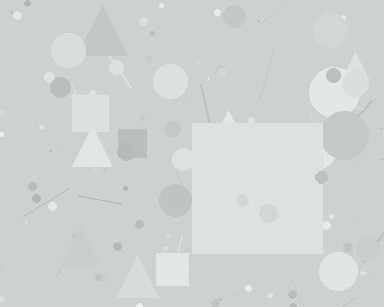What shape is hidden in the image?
A square is hidden in the image.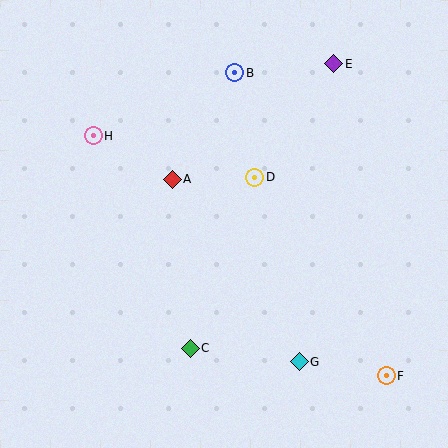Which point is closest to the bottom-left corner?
Point C is closest to the bottom-left corner.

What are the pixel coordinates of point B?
Point B is at (235, 73).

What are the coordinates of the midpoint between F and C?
The midpoint between F and C is at (288, 362).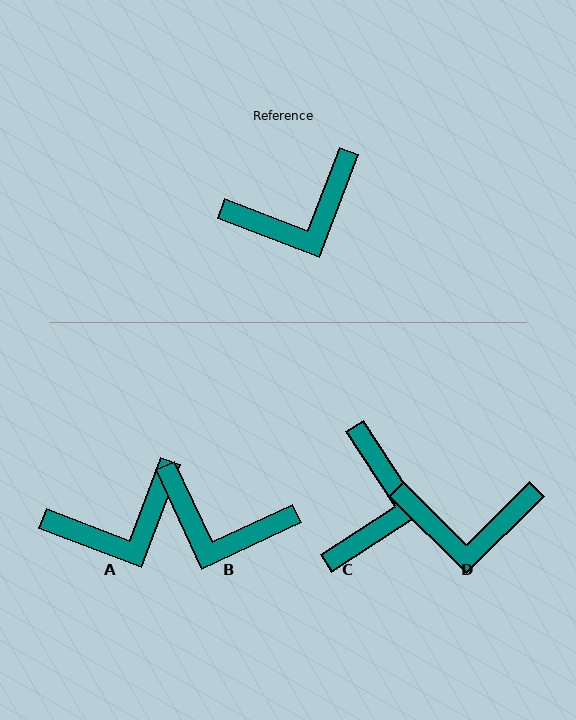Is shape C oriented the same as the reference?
No, it is off by about 54 degrees.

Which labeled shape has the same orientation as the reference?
A.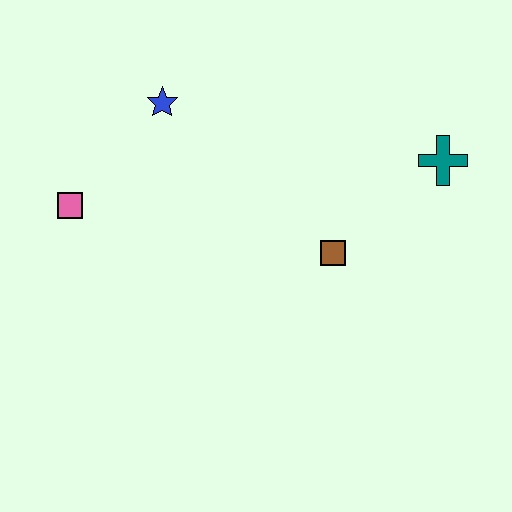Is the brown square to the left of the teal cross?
Yes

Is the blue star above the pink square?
Yes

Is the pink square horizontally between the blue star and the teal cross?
No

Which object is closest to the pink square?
The blue star is closest to the pink square.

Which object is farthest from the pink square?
The teal cross is farthest from the pink square.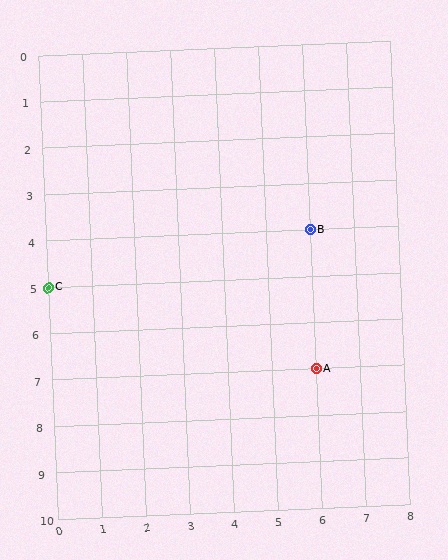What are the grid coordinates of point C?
Point C is at grid coordinates (0, 5).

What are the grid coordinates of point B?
Point B is at grid coordinates (6, 4).